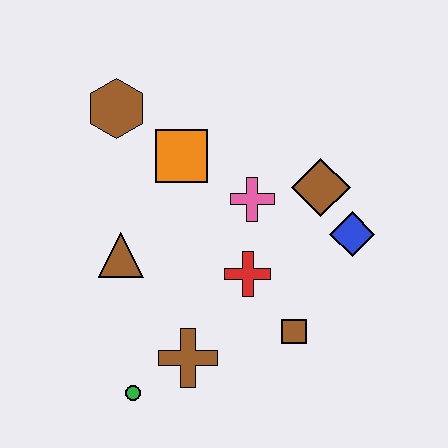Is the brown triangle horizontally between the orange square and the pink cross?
No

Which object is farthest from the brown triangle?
The blue diamond is farthest from the brown triangle.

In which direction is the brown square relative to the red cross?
The brown square is below the red cross.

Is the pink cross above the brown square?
Yes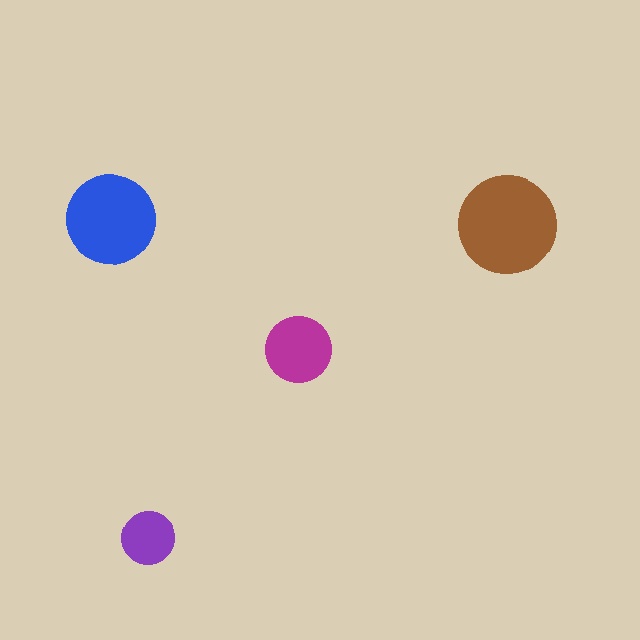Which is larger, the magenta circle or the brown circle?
The brown one.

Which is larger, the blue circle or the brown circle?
The brown one.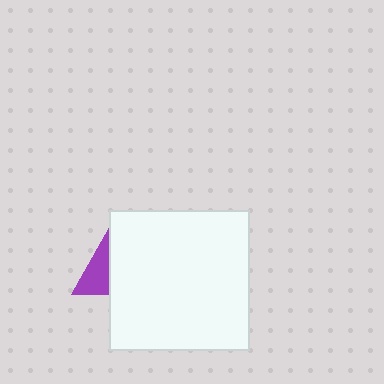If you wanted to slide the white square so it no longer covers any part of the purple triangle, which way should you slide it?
Slide it right — that is the most direct way to separate the two shapes.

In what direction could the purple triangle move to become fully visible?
The purple triangle could move left. That would shift it out from behind the white square entirely.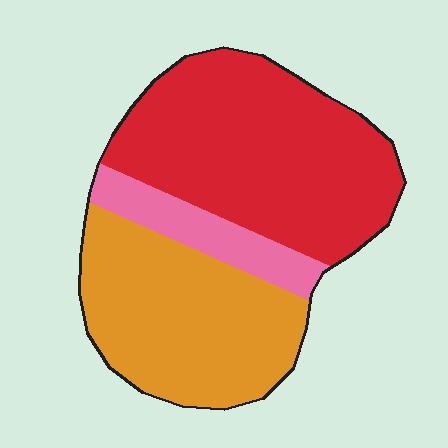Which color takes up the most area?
Red, at roughly 50%.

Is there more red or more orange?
Red.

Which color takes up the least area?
Pink, at roughly 10%.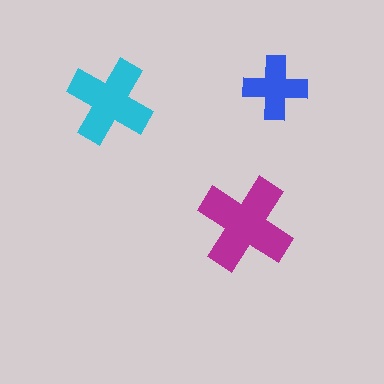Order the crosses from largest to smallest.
the magenta one, the cyan one, the blue one.